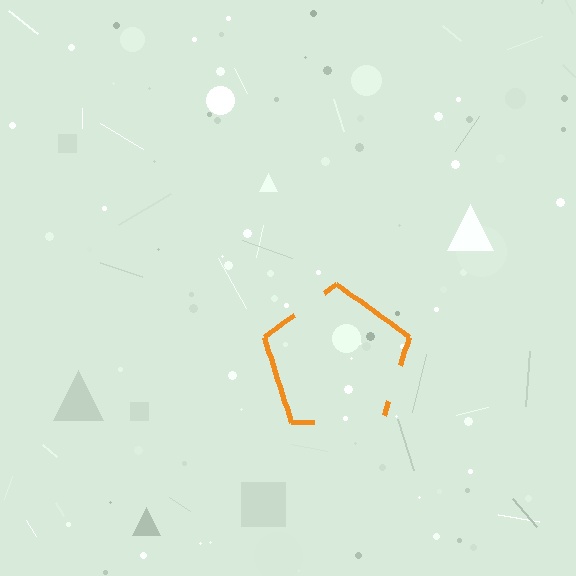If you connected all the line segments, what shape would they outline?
They would outline a pentagon.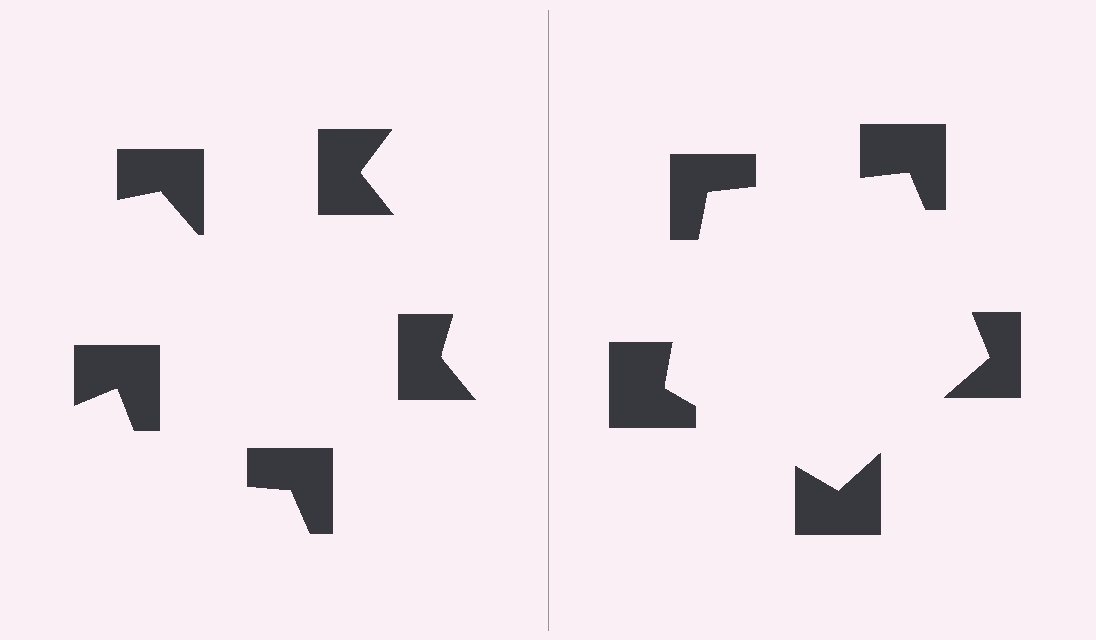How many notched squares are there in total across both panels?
10 — 5 on each side.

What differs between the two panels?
The notched squares are positioned identically on both sides; only the wedge orientations differ. On the right they align to a pentagon; on the left they are misaligned.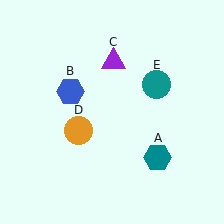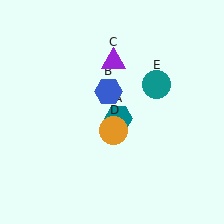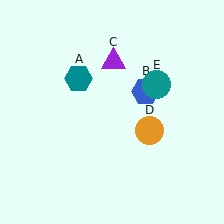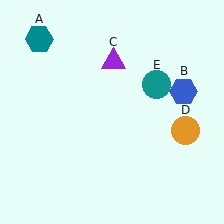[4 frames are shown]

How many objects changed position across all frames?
3 objects changed position: teal hexagon (object A), blue hexagon (object B), orange circle (object D).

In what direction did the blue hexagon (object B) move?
The blue hexagon (object B) moved right.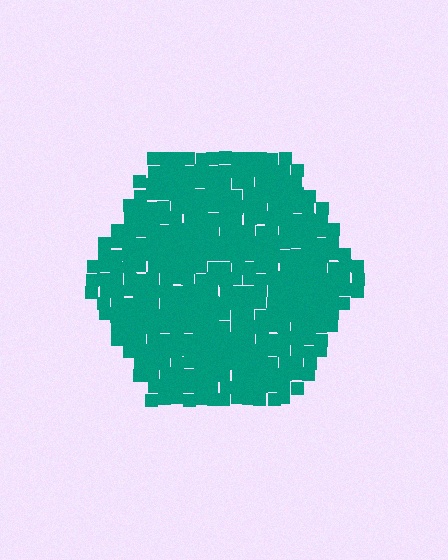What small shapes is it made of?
It is made of small squares.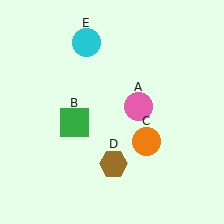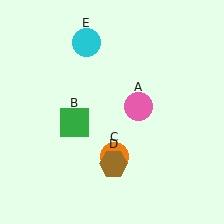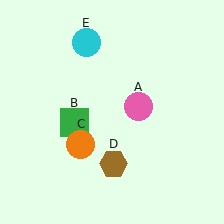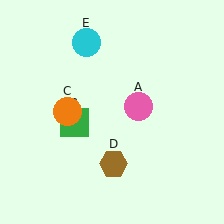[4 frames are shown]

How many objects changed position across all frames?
1 object changed position: orange circle (object C).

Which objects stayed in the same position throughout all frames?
Pink circle (object A) and green square (object B) and brown hexagon (object D) and cyan circle (object E) remained stationary.